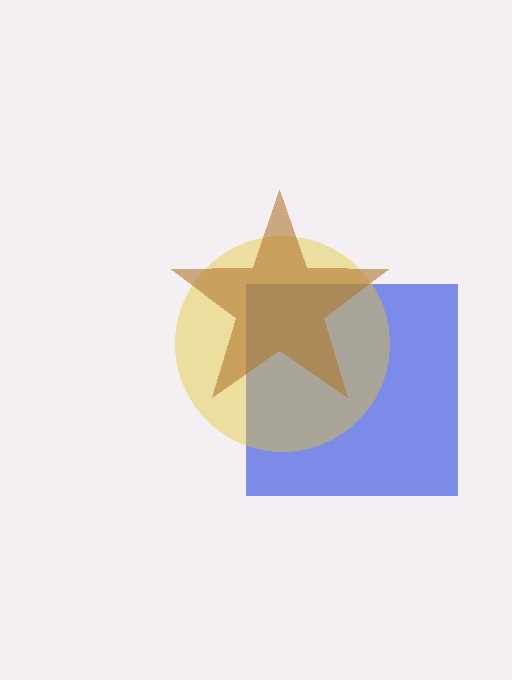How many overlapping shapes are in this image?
There are 3 overlapping shapes in the image.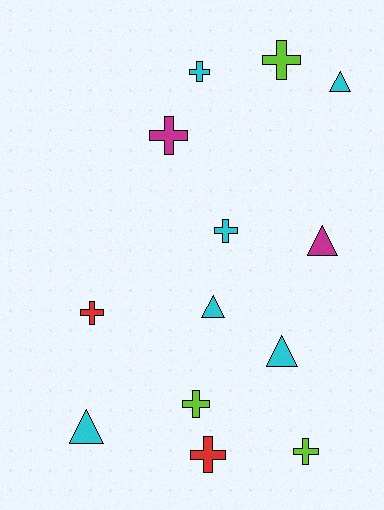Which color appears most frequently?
Cyan, with 6 objects.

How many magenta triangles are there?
There is 1 magenta triangle.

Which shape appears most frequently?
Cross, with 8 objects.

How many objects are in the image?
There are 13 objects.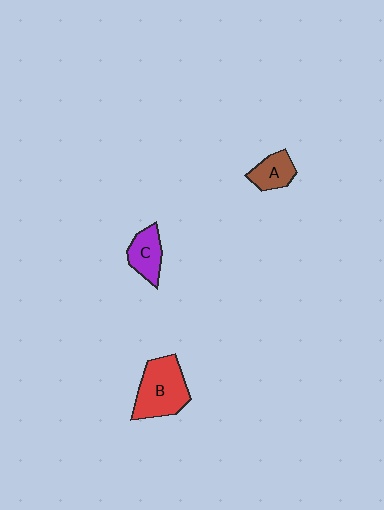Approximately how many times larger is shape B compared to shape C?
Approximately 1.8 times.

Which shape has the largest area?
Shape B (red).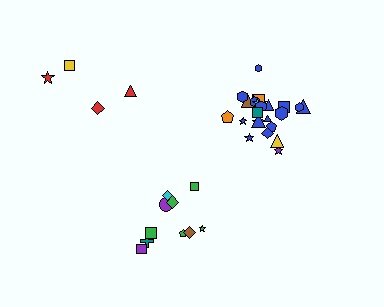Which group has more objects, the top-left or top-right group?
The top-right group.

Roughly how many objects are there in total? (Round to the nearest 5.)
Roughly 40 objects in total.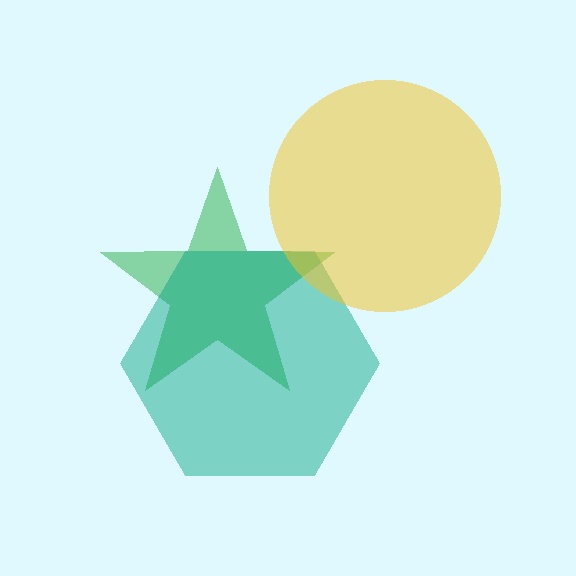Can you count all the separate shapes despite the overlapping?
Yes, there are 3 separate shapes.